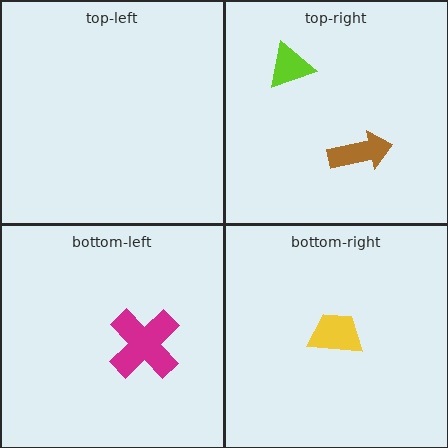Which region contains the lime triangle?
The top-right region.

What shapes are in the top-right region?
The brown arrow, the lime triangle.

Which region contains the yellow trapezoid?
The bottom-right region.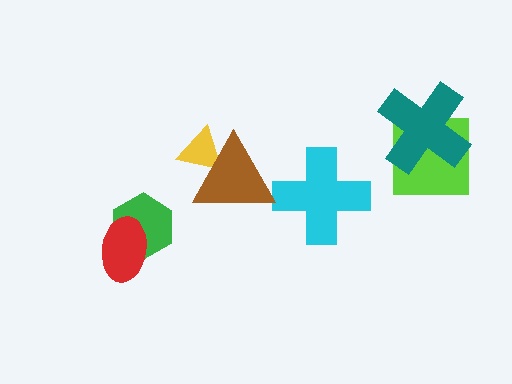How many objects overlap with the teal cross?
1 object overlaps with the teal cross.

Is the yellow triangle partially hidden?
Yes, it is partially covered by another shape.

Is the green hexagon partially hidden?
Yes, it is partially covered by another shape.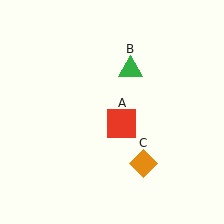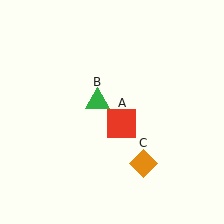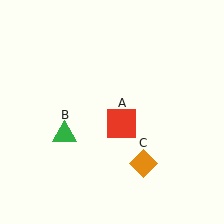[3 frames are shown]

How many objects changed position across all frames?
1 object changed position: green triangle (object B).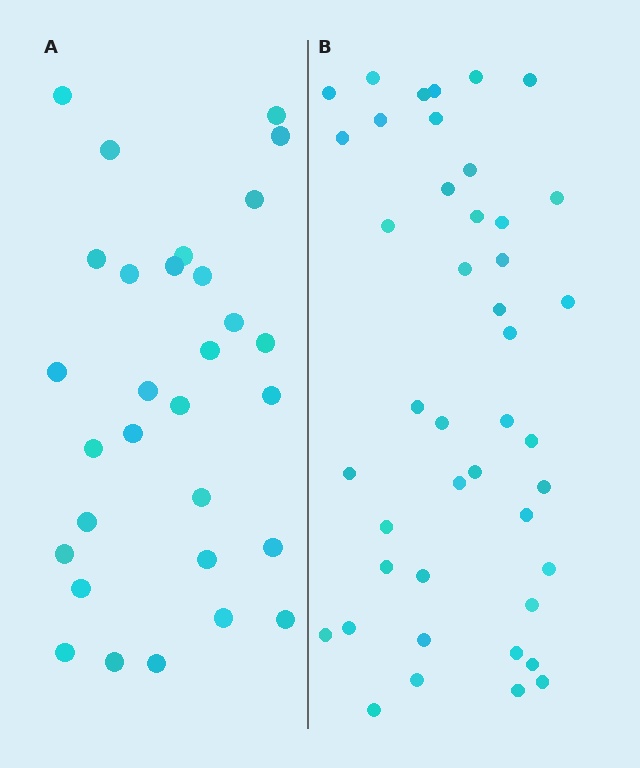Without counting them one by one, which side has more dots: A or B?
Region B (the right region) has more dots.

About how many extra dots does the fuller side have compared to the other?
Region B has approximately 15 more dots than region A.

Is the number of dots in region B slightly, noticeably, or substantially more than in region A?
Region B has noticeably more, but not dramatically so. The ratio is roughly 1.4 to 1.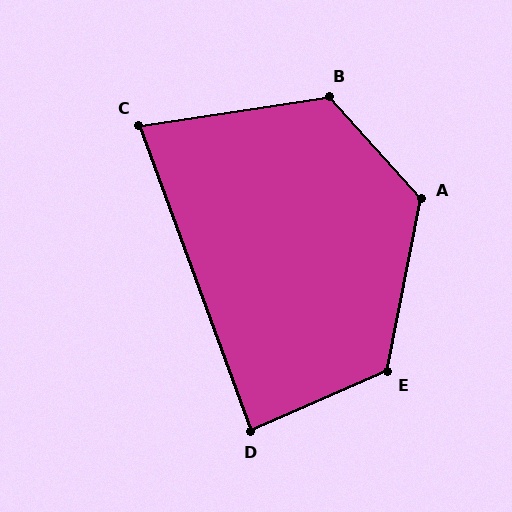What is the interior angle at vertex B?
Approximately 124 degrees (obtuse).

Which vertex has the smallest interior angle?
C, at approximately 79 degrees.